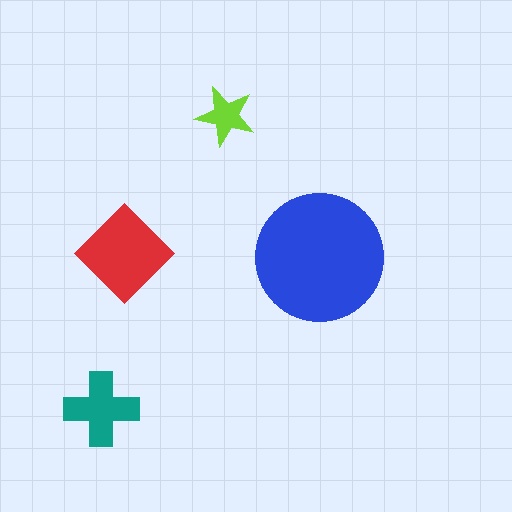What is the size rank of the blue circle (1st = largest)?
1st.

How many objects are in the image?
There are 4 objects in the image.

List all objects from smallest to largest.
The lime star, the teal cross, the red diamond, the blue circle.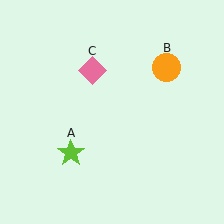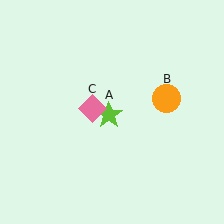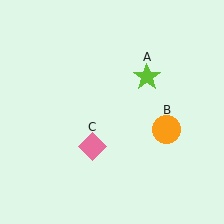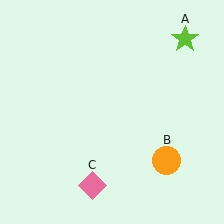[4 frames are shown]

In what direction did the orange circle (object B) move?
The orange circle (object B) moved down.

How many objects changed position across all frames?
3 objects changed position: lime star (object A), orange circle (object B), pink diamond (object C).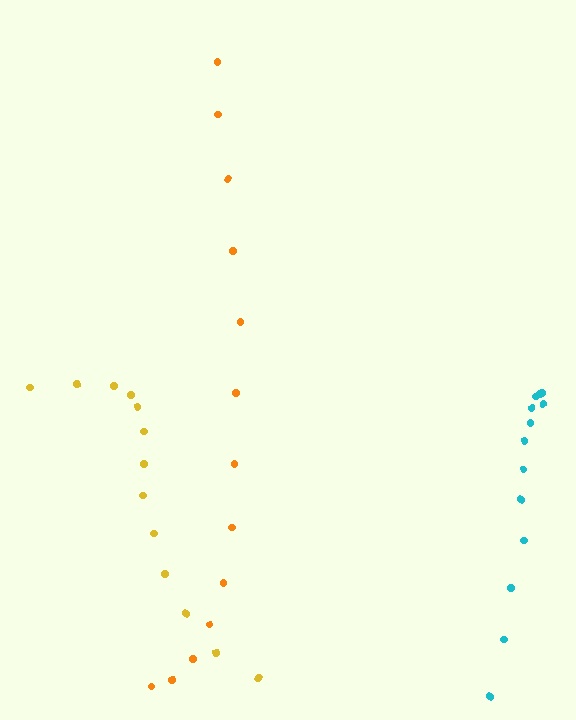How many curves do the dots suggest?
There are 3 distinct paths.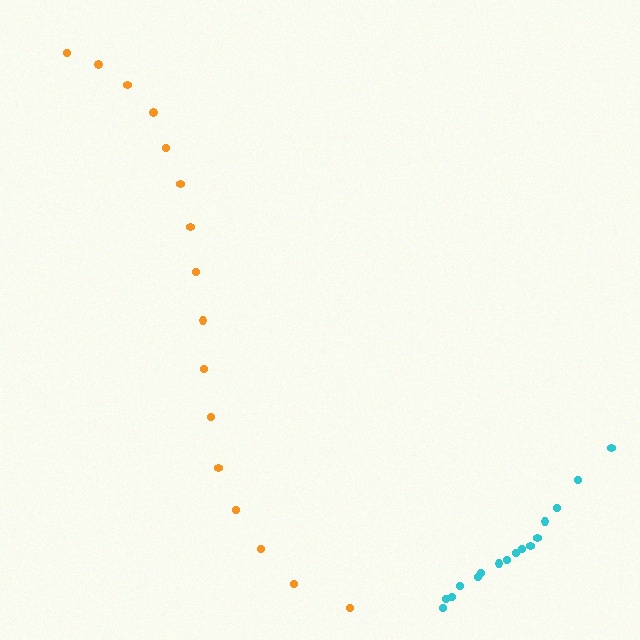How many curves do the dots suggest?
There are 2 distinct paths.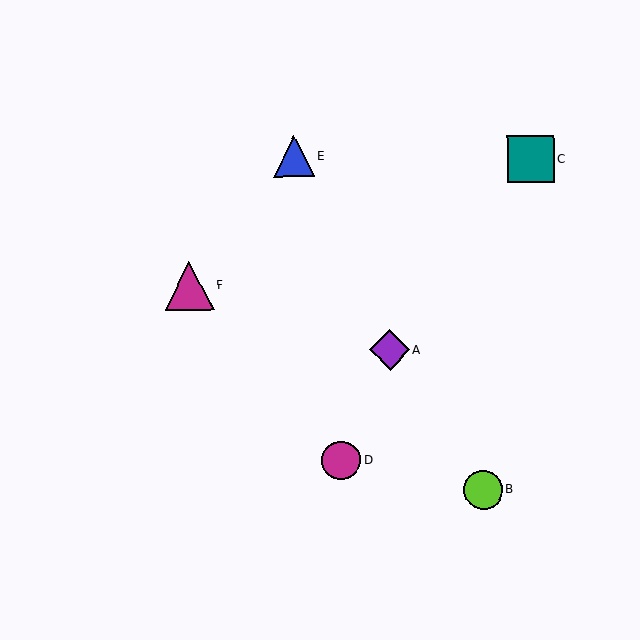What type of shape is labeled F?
Shape F is a magenta triangle.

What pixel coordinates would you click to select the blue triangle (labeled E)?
Click at (294, 156) to select the blue triangle E.